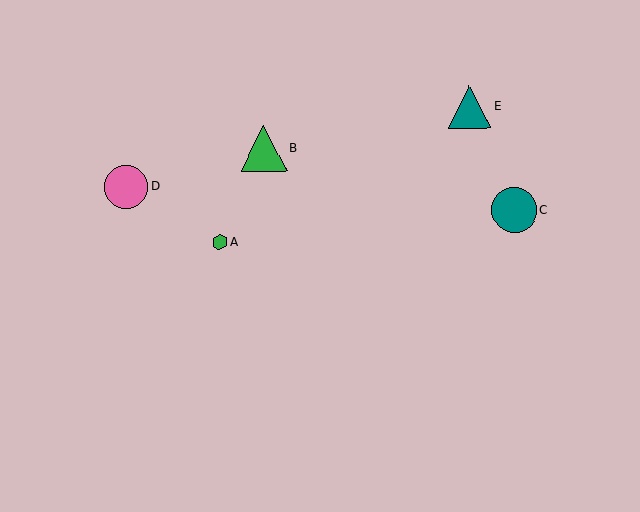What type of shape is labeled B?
Shape B is a green triangle.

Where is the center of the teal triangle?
The center of the teal triangle is at (469, 106).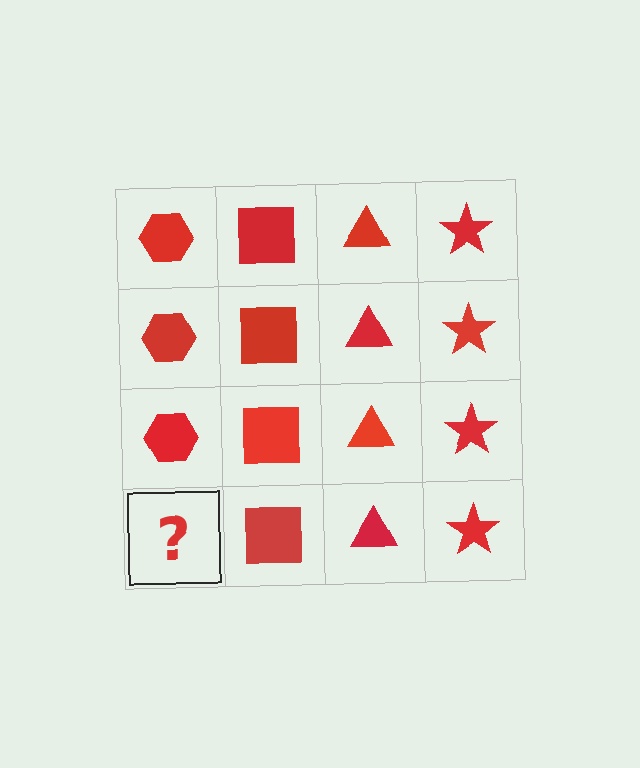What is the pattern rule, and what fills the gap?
The rule is that each column has a consistent shape. The gap should be filled with a red hexagon.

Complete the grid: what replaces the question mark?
The question mark should be replaced with a red hexagon.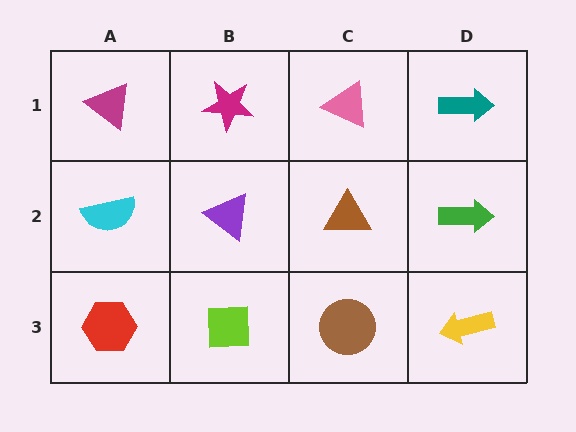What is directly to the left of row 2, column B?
A cyan semicircle.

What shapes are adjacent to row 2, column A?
A magenta triangle (row 1, column A), a red hexagon (row 3, column A), a purple triangle (row 2, column B).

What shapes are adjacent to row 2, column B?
A magenta star (row 1, column B), a lime square (row 3, column B), a cyan semicircle (row 2, column A), a brown triangle (row 2, column C).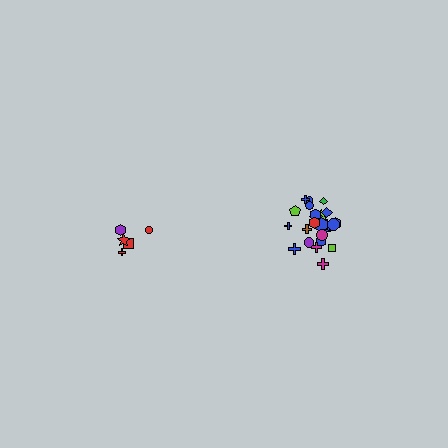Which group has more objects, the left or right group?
The right group.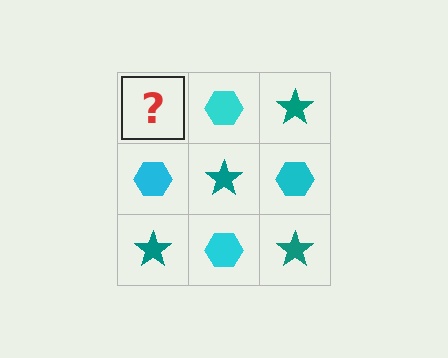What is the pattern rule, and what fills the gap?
The rule is that it alternates teal star and cyan hexagon in a checkerboard pattern. The gap should be filled with a teal star.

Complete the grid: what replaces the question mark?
The question mark should be replaced with a teal star.